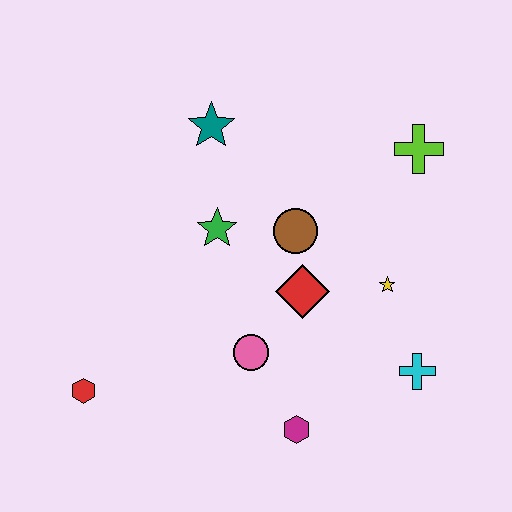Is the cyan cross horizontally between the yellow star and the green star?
No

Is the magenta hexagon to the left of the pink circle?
No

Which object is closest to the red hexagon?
The pink circle is closest to the red hexagon.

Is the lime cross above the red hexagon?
Yes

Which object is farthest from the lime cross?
The red hexagon is farthest from the lime cross.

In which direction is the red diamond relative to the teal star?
The red diamond is below the teal star.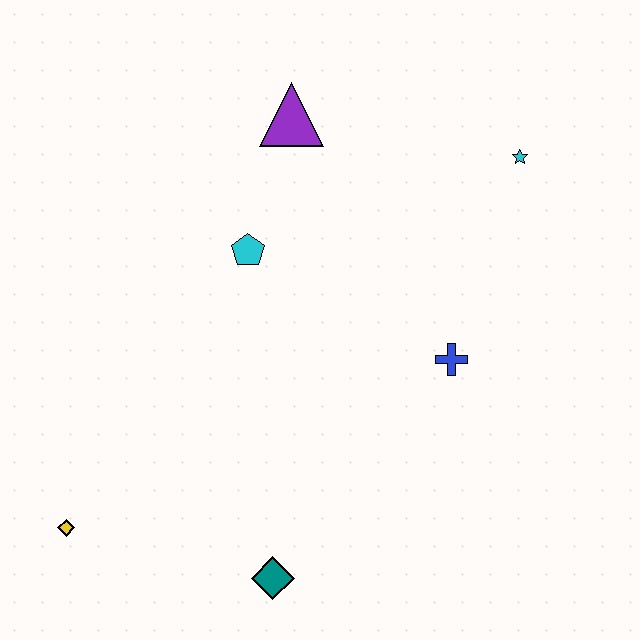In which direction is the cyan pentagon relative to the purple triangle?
The cyan pentagon is below the purple triangle.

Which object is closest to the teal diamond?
The yellow diamond is closest to the teal diamond.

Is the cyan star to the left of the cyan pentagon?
No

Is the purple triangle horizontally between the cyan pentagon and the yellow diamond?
No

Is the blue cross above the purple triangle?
No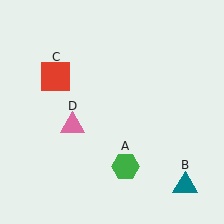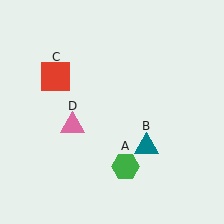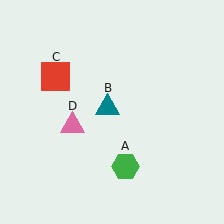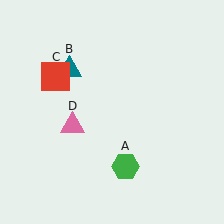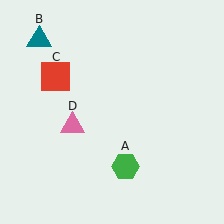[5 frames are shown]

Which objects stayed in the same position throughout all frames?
Green hexagon (object A) and red square (object C) and pink triangle (object D) remained stationary.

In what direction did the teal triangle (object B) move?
The teal triangle (object B) moved up and to the left.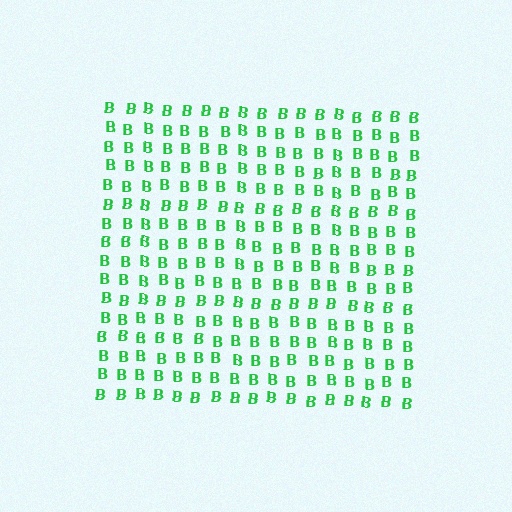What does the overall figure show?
The overall figure shows a square.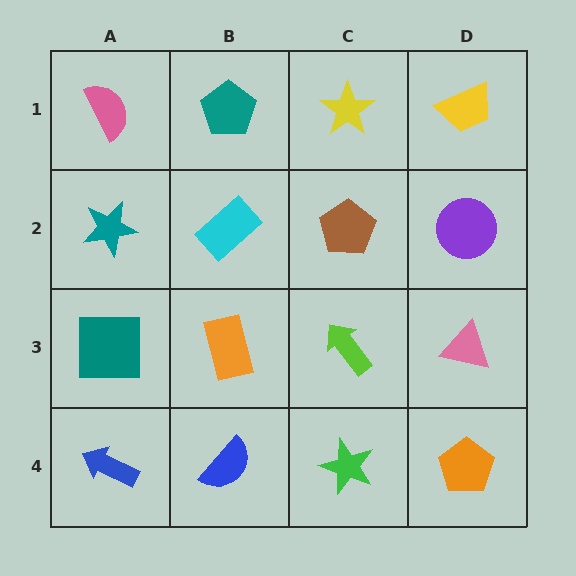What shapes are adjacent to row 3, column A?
A teal star (row 2, column A), a blue arrow (row 4, column A), an orange rectangle (row 3, column B).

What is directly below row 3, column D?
An orange pentagon.